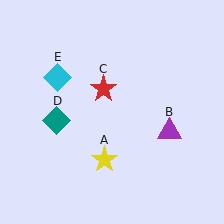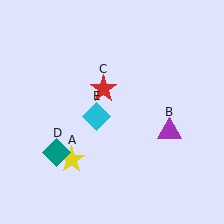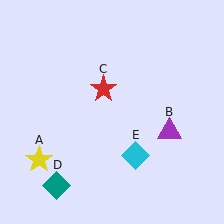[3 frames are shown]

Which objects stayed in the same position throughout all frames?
Purple triangle (object B) and red star (object C) remained stationary.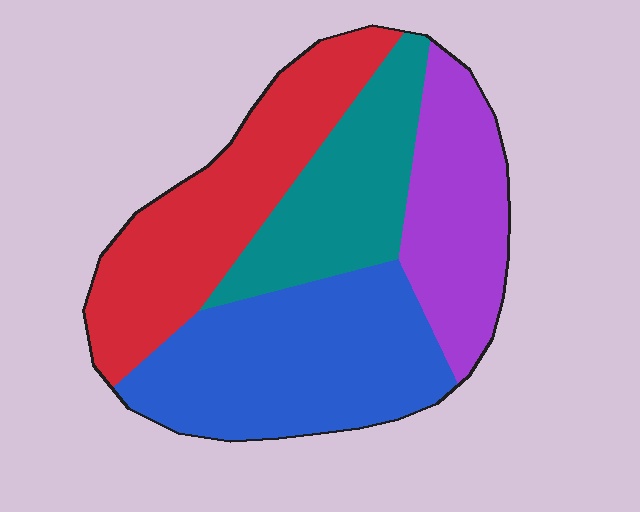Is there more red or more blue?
Blue.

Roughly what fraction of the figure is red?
Red takes up about one quarter (1/4) of the figure.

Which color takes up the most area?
Blue, at roughly 30%.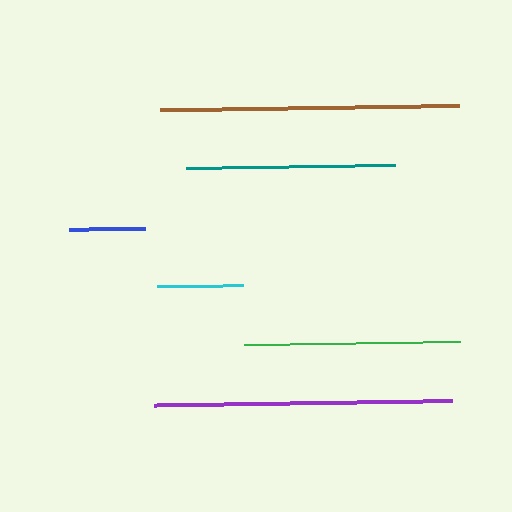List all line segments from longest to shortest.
From longest to shortest: brown, purple, green, teal, cyan, blue.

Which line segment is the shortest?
The blue line is the shortest at approximately 76 pixels.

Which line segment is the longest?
The brown line is the longest at approximately 299 pixels.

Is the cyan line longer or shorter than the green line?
The green line is longer than the cyan line.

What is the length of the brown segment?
The brown segment is approximately 299 pixels long.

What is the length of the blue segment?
The blue segment is approximately 76 pixels long.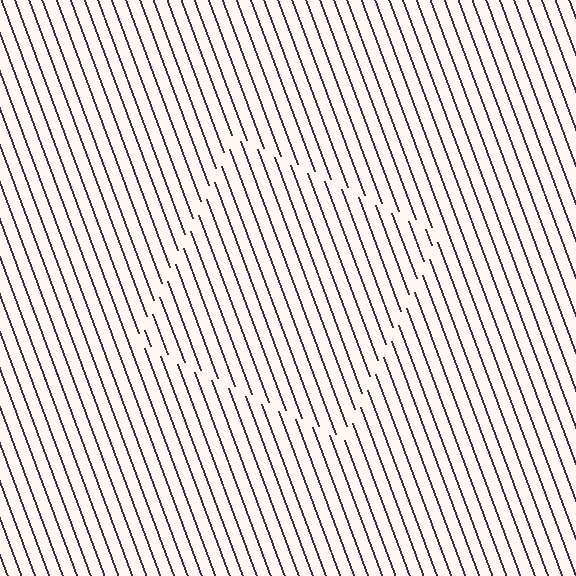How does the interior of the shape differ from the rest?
The interior of the shape contains the same grating, shifted by half a period — the contour is defined by the phase discontinuity where line-ends from the inner and outer gratings abut.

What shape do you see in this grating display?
An illusory square. The interior of the shape contains the same grating, shifted by half a period — the contour is defined by the phase discontinuity where line-ends from the inner and outer gratings abut.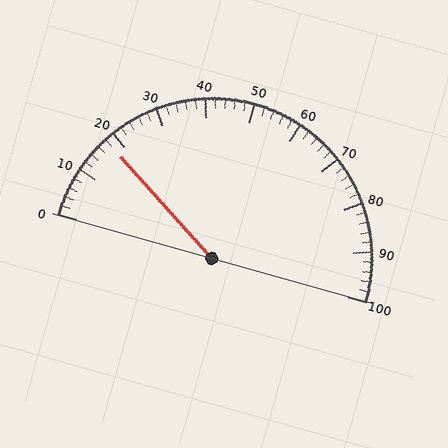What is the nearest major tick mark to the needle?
The nearest major tick mark is 20.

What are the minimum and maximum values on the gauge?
The gauge ranges from 0 to 100.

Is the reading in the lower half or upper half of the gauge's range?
The reading is in the lower half of the range (0 to 100).